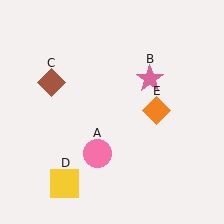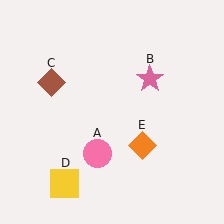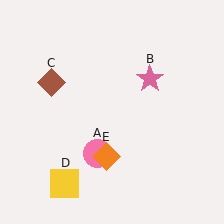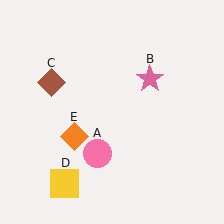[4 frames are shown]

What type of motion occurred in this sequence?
The orange diamond (object E) rotated clockwise around the center of the scene.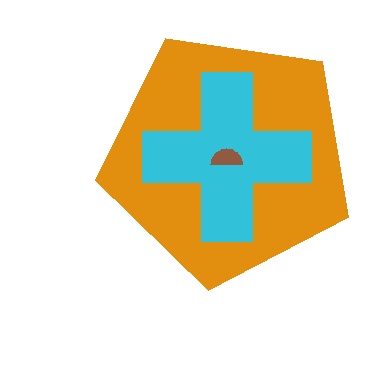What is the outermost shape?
The orange pentagon.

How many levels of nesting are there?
3.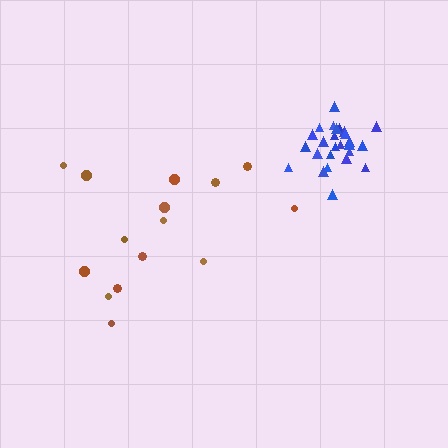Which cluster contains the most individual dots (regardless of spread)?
Blue (26).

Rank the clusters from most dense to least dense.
blue, brown.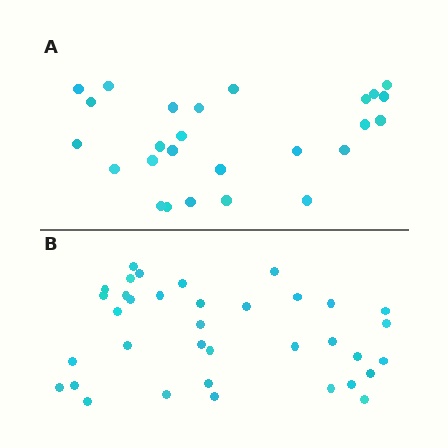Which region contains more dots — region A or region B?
Region B (the bottom region) has more dots.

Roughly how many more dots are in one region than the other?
Region B has roughly 10 or so more dots than region A.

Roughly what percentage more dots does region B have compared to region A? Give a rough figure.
About 40% more.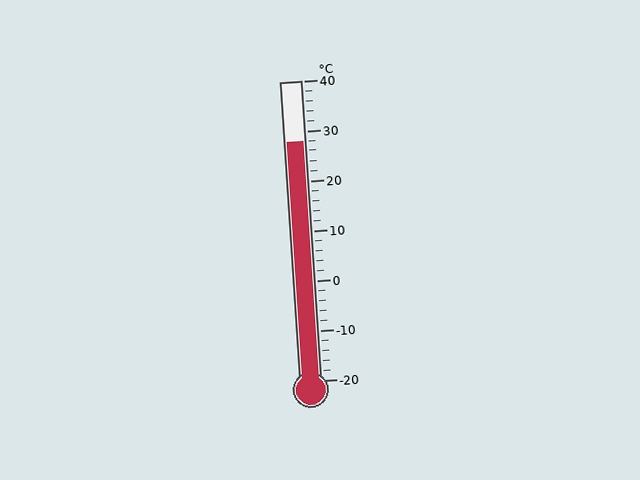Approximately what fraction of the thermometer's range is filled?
The thermometer is filled to approximately 80% of its range.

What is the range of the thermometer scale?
The thermometer scale ranges from -20°C to 40°C.